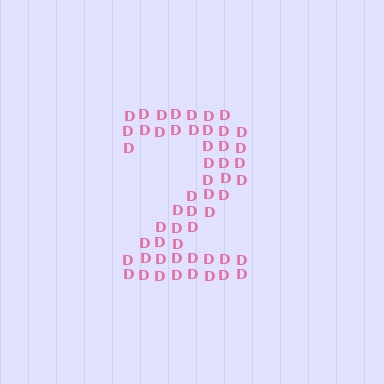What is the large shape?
The large shape is the digit 2.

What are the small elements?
The small elements are letter D's.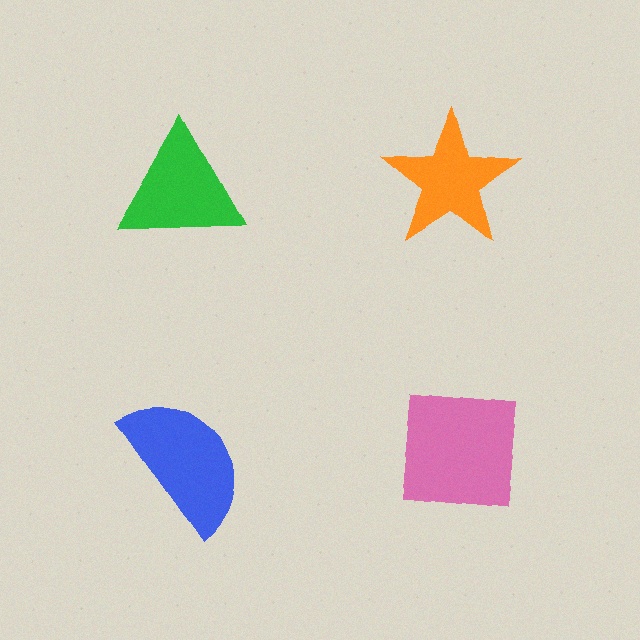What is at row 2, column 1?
A blue semicircle.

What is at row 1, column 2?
An orange star.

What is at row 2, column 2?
A pink square.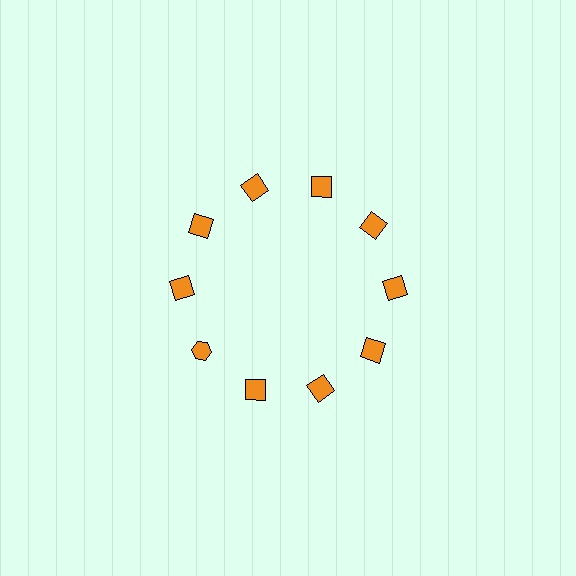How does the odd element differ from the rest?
It has a different shape: hexagon instead of square.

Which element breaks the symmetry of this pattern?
The orange hexagon at roughly the 8 o'clock position breaks the symmetry. All other shapes are orange squares.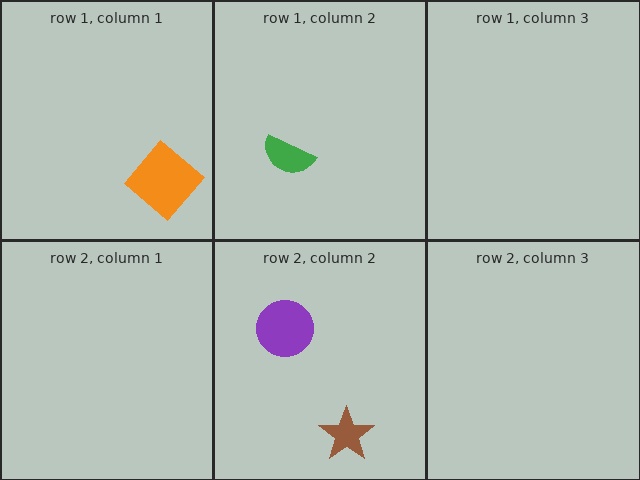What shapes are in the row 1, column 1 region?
The orange diamond.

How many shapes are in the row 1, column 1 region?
1.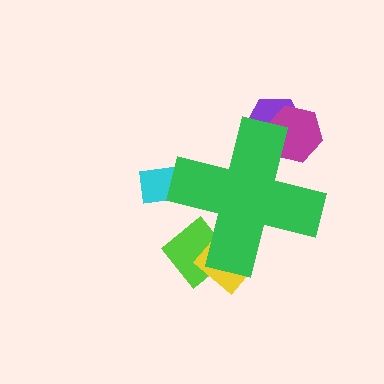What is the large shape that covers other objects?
A green cross.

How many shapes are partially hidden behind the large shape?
5 shapes are partially hidden.